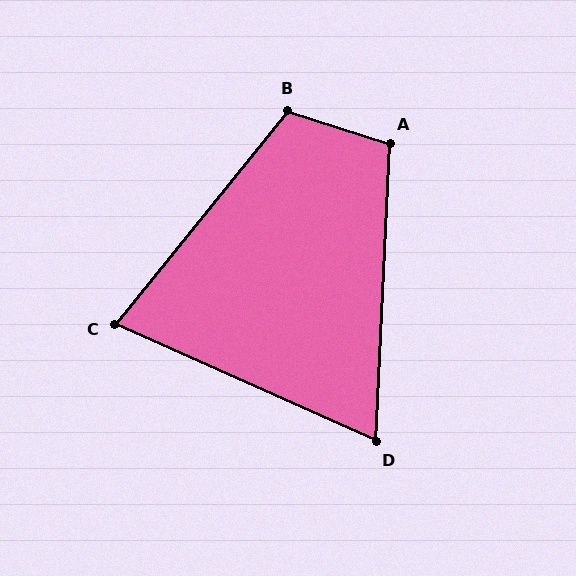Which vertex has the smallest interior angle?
D, at approximately 69 degrees.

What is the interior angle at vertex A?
Approximately 105 degrees (obtuse).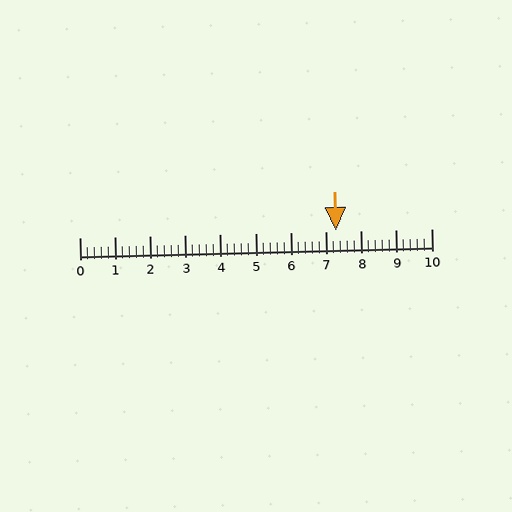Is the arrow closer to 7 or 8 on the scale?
The arrow is closer to 7.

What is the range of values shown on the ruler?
The ruler shows values from 0 to 10.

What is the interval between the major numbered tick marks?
The major tick marks are spaced 1 units apart.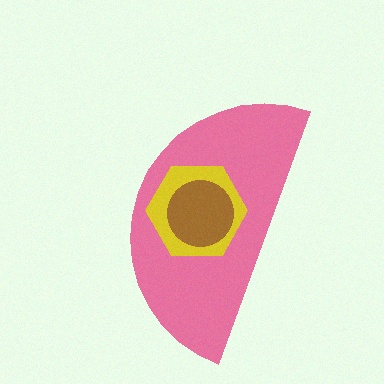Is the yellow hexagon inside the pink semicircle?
Yes.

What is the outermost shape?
The pink semicircle.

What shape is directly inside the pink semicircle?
The yellow hexagon.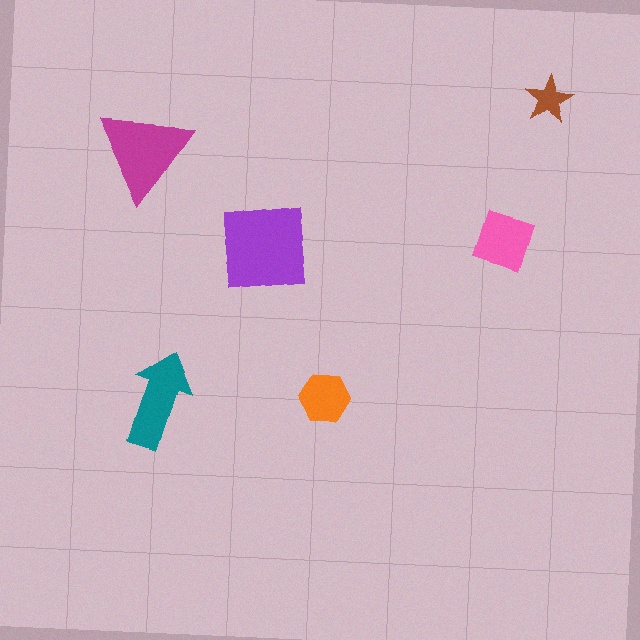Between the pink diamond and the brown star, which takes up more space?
The pink diamond.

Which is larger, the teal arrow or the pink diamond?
The teal arrow.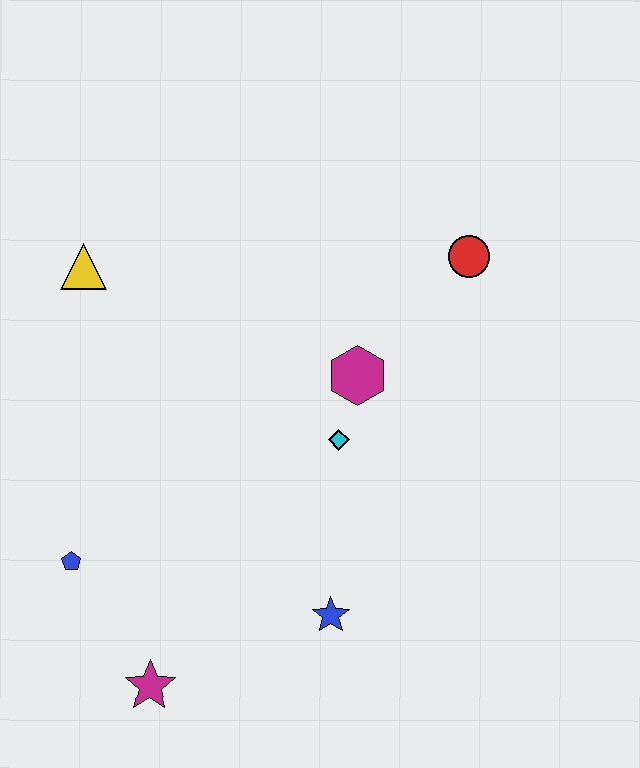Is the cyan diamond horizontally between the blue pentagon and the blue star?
No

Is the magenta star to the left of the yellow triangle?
No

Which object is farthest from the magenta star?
The red circle is farthest from the magenta star.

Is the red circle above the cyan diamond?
Yes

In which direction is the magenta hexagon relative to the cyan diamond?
The magenta hexagon is above the cyan diamond.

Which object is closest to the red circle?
The magenta hexagon is closest to the red circle.